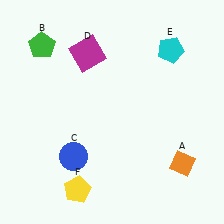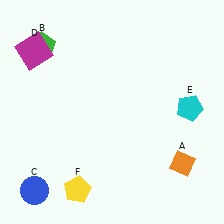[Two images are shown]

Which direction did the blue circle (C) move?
The blue circle (C) moved left.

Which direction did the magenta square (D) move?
The magenta square (D) moved left.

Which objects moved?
The objects that moved are: the blue circle (C), the magenta square (D), the cyan pentagon (E).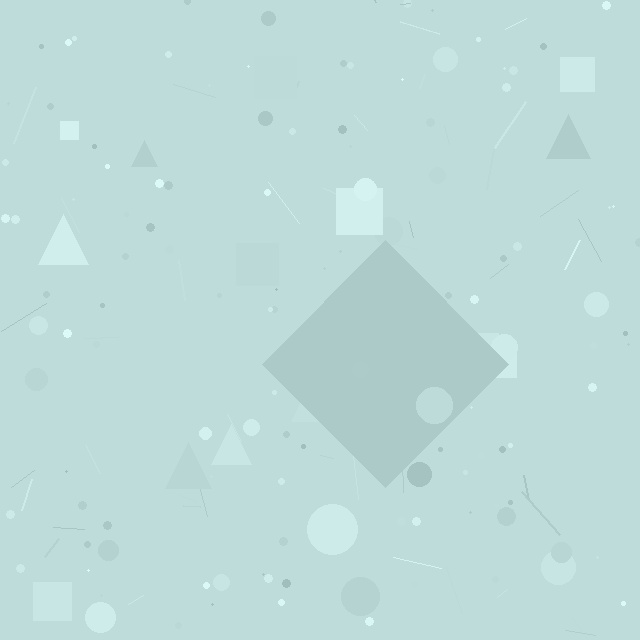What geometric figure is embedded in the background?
A diamond is embedded in the background.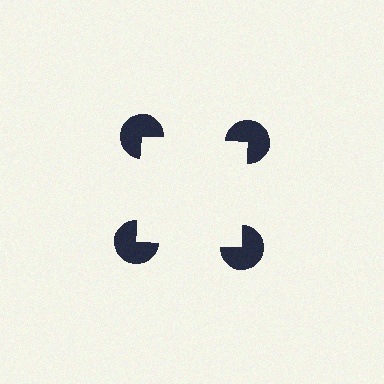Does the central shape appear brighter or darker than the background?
It typically appears slightly brighter than the background, even though no actual brightness change is drawn.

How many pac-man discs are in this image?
There are 4 — one at each vertex of the illusory square.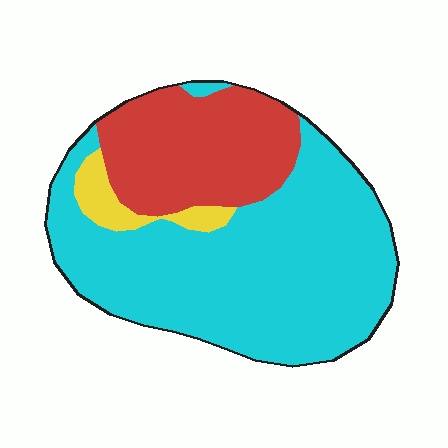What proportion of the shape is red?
Red covers 28% of the shape.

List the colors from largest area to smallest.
From largest to smallest: cyan, red, yellow.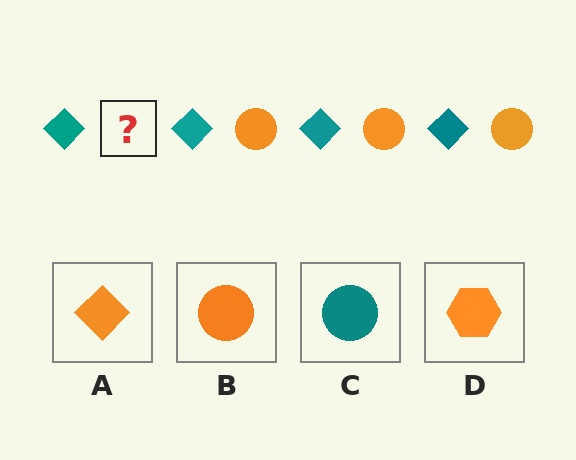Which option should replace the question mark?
Option B.